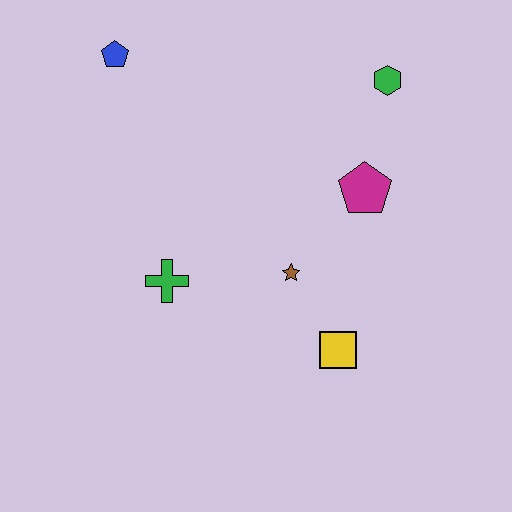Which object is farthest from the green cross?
The green hexagon is farthest from the green cross.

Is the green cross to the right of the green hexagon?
No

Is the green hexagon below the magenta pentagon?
No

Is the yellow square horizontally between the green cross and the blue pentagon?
No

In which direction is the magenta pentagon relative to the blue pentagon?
The magenta pentagon is to the right of the blue pentagon.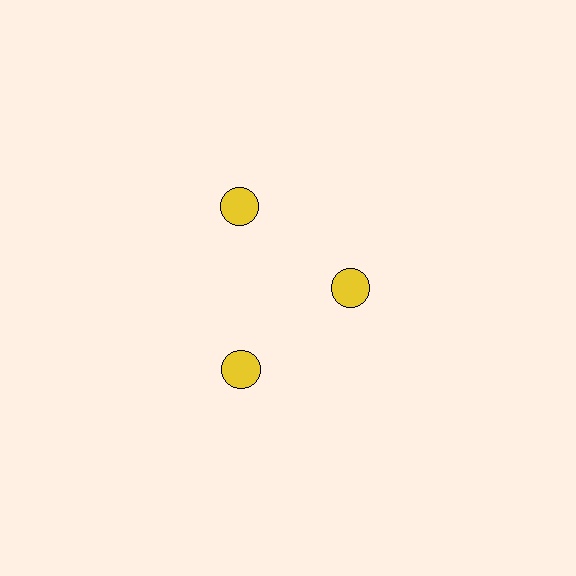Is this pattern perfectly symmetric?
No. The 3 yellow circles are arranged in a ring, but one element near the 3 o'clock position is pulled inward toward the center, breaking the 3-fold rotational symmetry.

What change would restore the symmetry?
The symmetry would be restored by moving it outward, back onto the ring so that all 3 circles sit at equal angles and equal distance from the center.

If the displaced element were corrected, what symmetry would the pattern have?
It would have 3-fold rotational symmetry — the pattern would map onto itself every 120 degrees.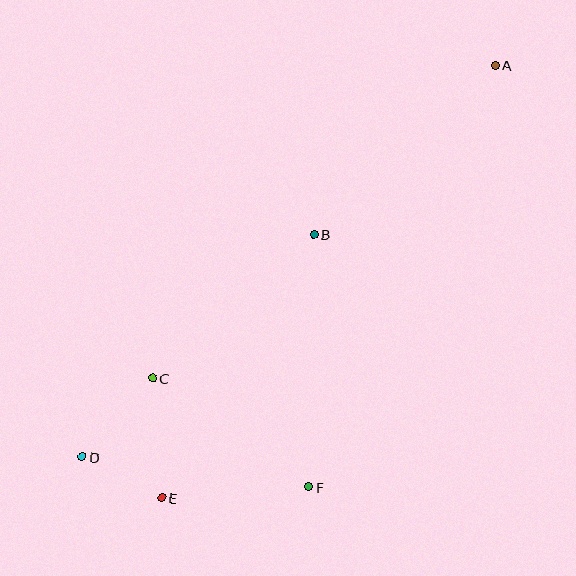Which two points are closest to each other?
Points D and E are closest to each other.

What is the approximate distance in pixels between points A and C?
The distance between A and C is approximately 464 pixels.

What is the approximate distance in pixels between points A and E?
The distance between A and E is approximately 546 pixels.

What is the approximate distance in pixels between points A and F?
The distance between A and F is approximately 461 pixels.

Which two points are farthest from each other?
Points A and D are farthest from each other.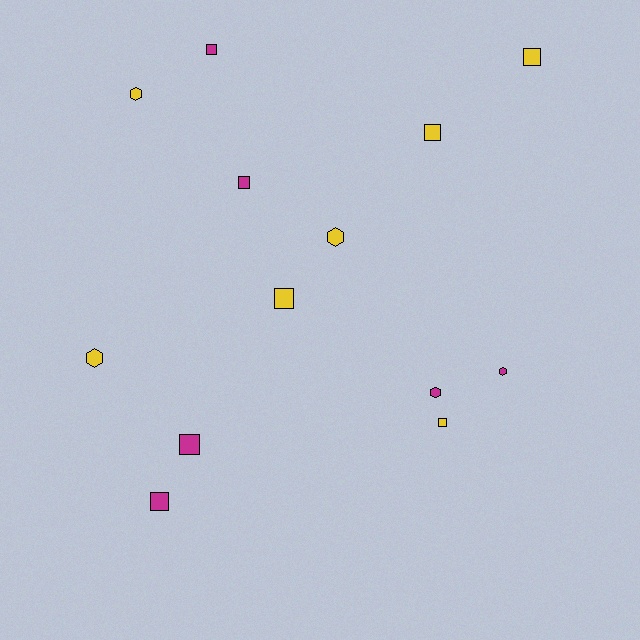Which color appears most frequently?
Yellow, with 7 objects.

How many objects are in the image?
There are 13 objects.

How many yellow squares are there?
There are 4 yellow squares.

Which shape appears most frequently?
Square, with 8 objects.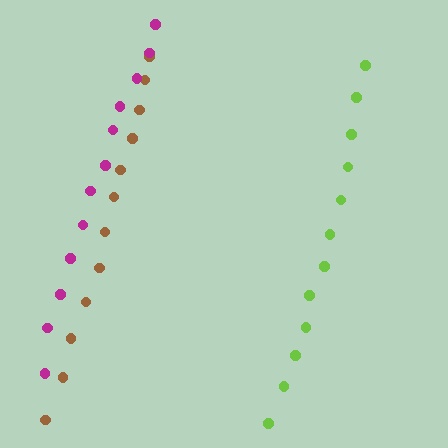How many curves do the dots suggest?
There are 3 distinct paths.